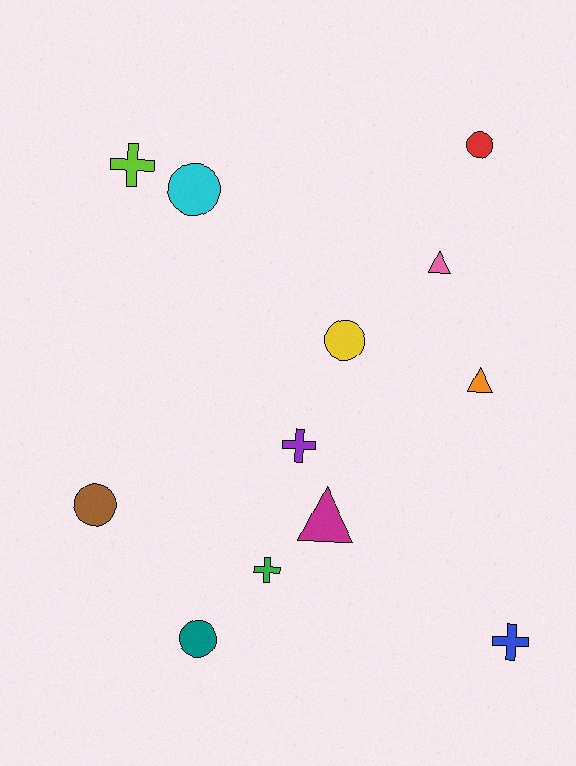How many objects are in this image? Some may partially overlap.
There are 12 objects.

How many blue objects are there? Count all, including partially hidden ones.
There is 1 blue object.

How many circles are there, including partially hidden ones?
There are 5 circles.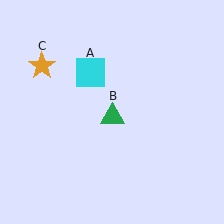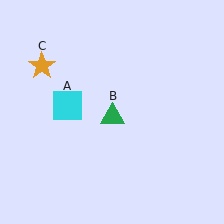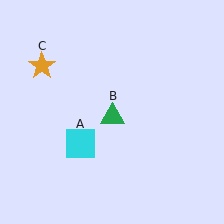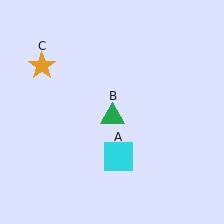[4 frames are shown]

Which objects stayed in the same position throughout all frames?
Green triangle (object B) and orange star (object C) remained stationary.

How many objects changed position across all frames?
1 object changed position: cyan square (object A).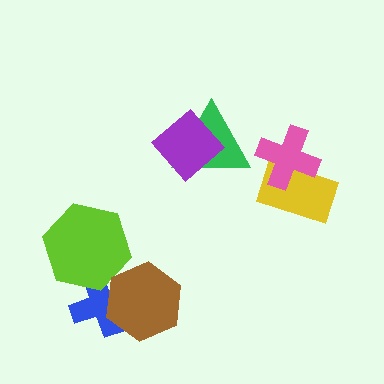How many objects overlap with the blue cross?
2 objects overlap with the blue cross.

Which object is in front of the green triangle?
The purple diamond is in front of the green triangle.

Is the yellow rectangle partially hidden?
Yes, it is partially covered by another shape.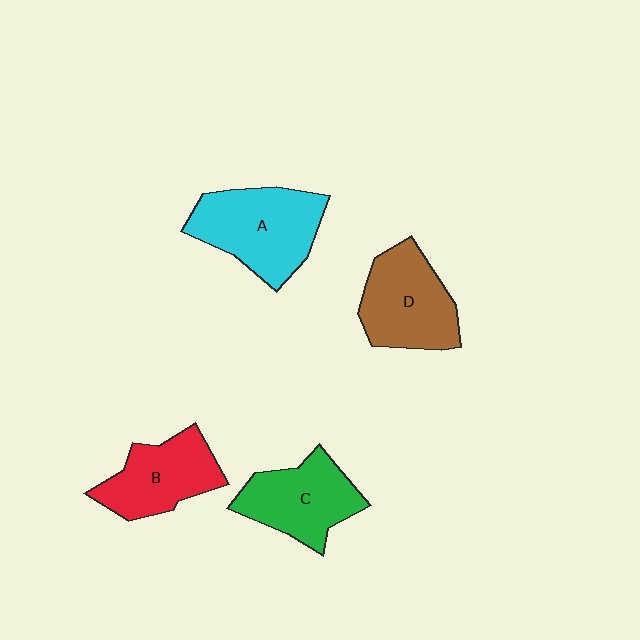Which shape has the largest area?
Shape A (cyan).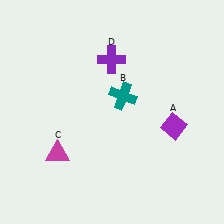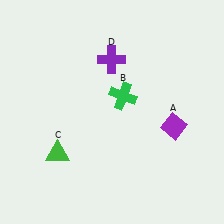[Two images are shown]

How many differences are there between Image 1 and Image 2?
There are 2 differences between the two images.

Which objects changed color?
B changed from teal to green. C changed from magenta to green.